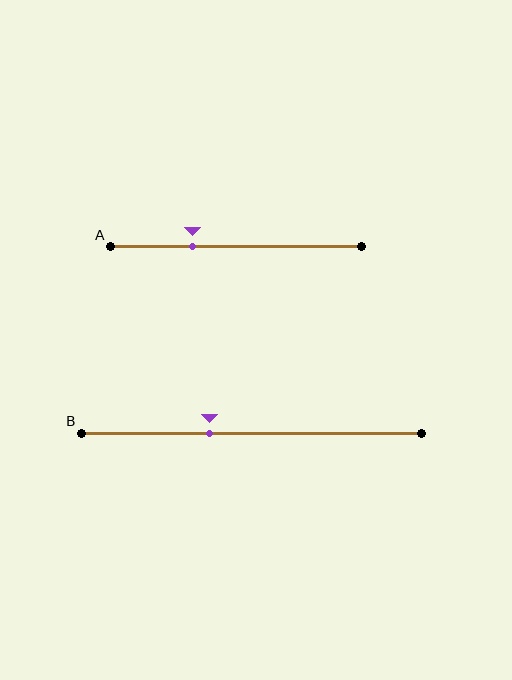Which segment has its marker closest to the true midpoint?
Segment B has its marker closest to the true midpoint.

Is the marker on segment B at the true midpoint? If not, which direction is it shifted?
No, the marker on segment B is shifted to the left by about 12% of the segment length.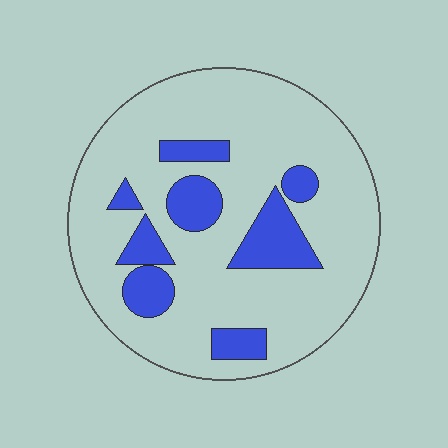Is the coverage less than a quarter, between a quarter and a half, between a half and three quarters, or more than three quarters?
Less than a quarter.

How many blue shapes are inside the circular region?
8.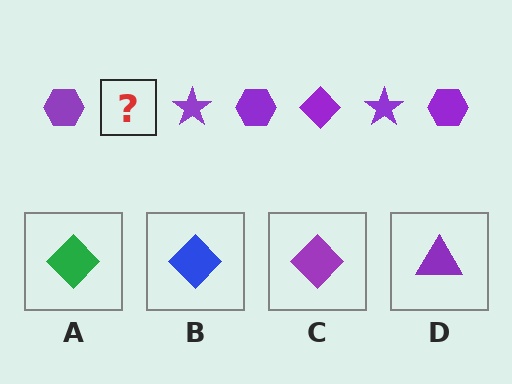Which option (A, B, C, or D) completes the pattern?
C.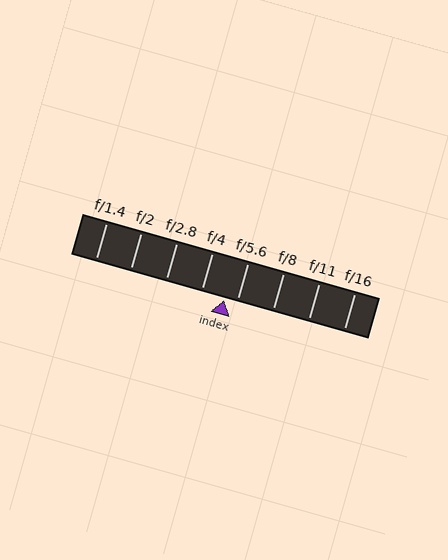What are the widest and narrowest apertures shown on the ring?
The widest aperture shown is f/1.4 and the narrowest is f/16.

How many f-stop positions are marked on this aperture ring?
There are 8 f-stop positions marked.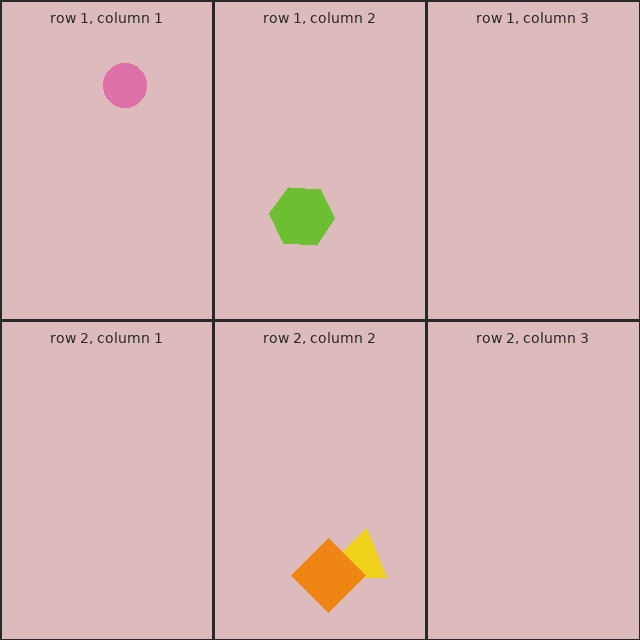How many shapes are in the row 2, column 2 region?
2.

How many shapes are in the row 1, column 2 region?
1.